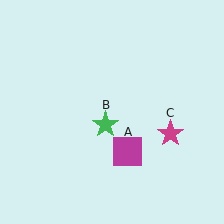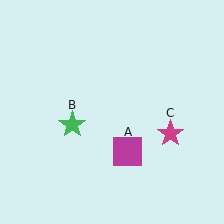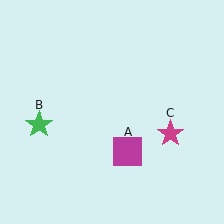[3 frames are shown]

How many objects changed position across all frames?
1 object changed position: green star (object B).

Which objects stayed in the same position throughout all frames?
Magenta square (object A) and magenta star (object C) remained stationary.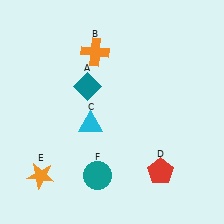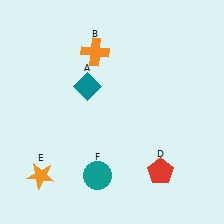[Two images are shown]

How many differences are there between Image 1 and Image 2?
There is 1 difference between the two images.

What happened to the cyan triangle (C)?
The cyan triangle (C) was removed in Image 2. It was in the bottom-left area of Image 1.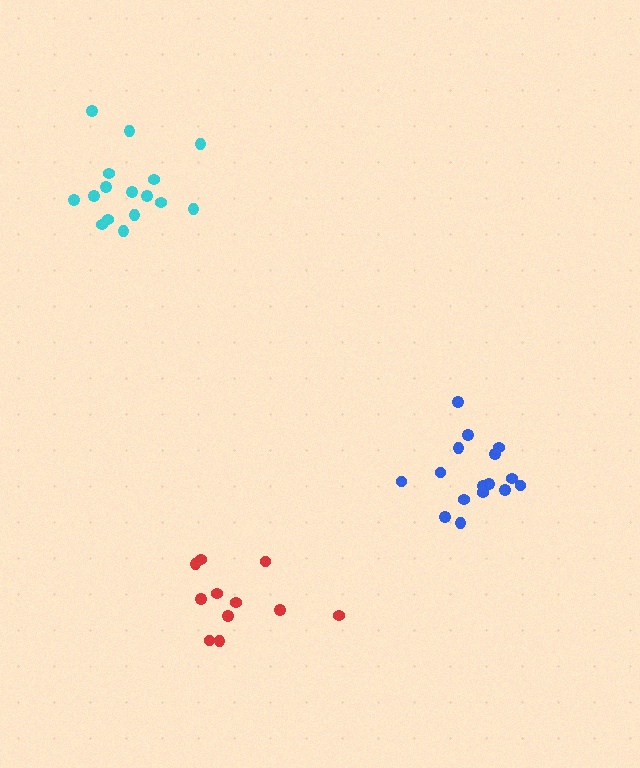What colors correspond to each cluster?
The clusters are colored: cyan, blue, red.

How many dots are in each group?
Group 1: 16 dots, Group 2: 16 dots, Group 3: 11 dots (43 total).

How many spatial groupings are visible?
There are 3 spatial groupings.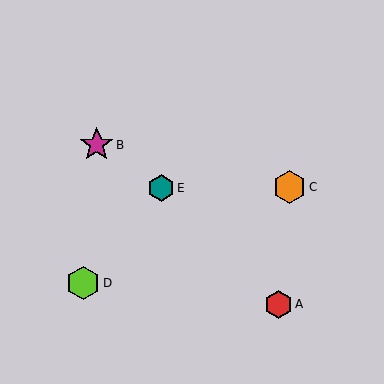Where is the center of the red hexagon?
The center of the red hexagon is at (279, 304).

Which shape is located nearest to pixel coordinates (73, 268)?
The lime hexagon (labeled D) at (83, 283) is nearest to that location.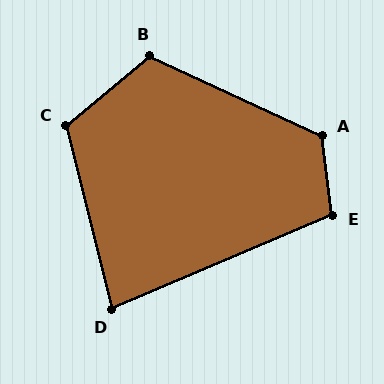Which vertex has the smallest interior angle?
D, at approximately 81 degrees.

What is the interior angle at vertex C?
Approximately 116 degrees (obtuse).